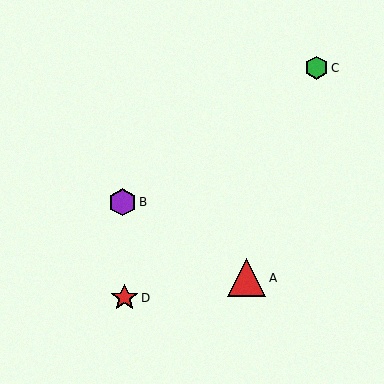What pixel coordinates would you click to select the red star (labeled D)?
Click at (125, 298) to select the red star D.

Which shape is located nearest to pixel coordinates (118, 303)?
The red star (labeled D) at (125, 298) is nearest to that location.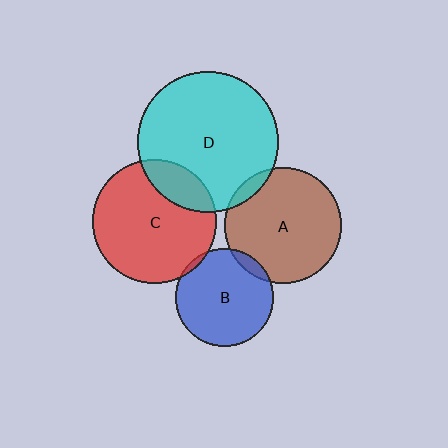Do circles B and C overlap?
Yes.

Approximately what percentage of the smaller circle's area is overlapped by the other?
Approximately 5%.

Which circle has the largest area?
Circle D (cyan).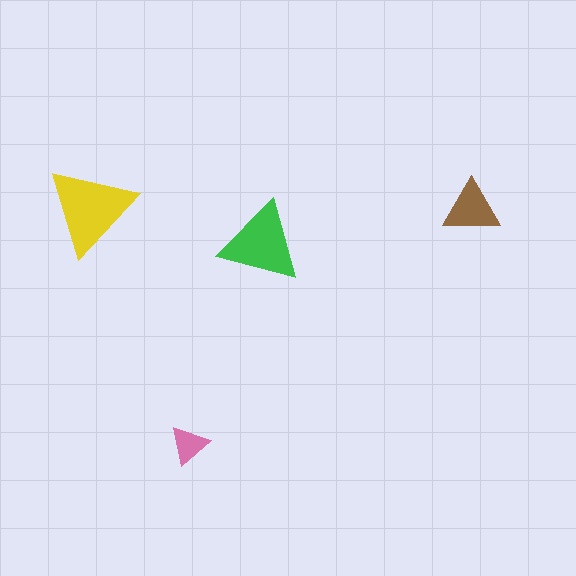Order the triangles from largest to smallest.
the yellow one, the green one, the brown one, the pink one.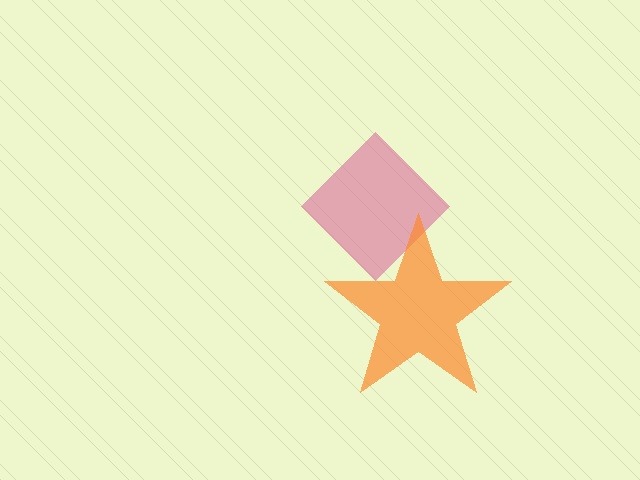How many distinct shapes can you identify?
There are 2 distinct shapes: a pink diamond, an orange star.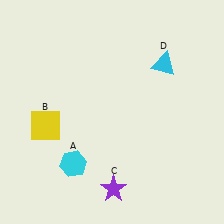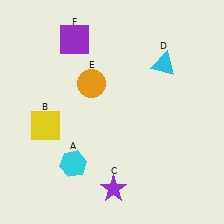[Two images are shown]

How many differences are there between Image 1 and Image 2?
There are 2 differences between the two images.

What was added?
An orange circle (E), a purple square (F) were added in Image 2.